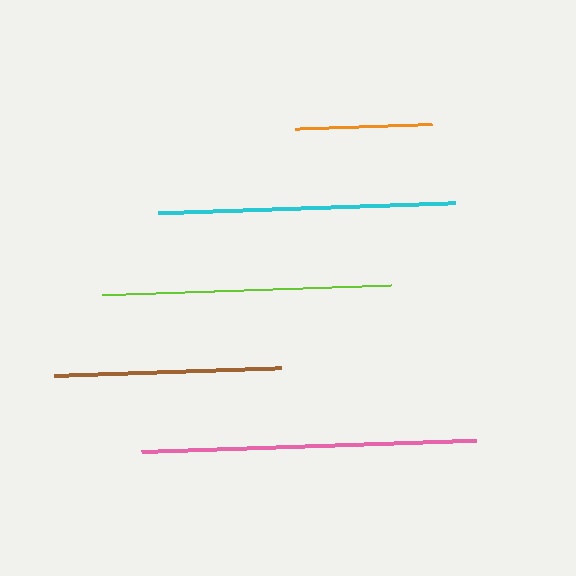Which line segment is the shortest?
The orange line is the shortest at approximately 137 pixels.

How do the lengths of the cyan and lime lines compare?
The cyan and lime lines are approximately the same length.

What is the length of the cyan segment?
The cyan segment is approximately 296 pixels long.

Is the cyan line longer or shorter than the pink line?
The pink line is longer than the cyan line.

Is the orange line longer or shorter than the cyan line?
The cyan line is longer than the orange line.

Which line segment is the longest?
The pink line is the longest at approximately 335 pixels.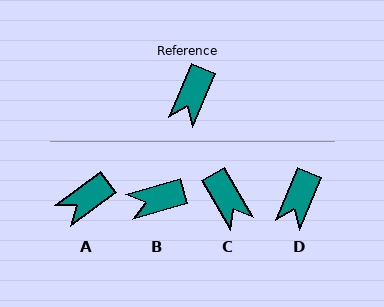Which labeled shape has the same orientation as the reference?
D.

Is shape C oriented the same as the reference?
No, it is off by about 52 degrees.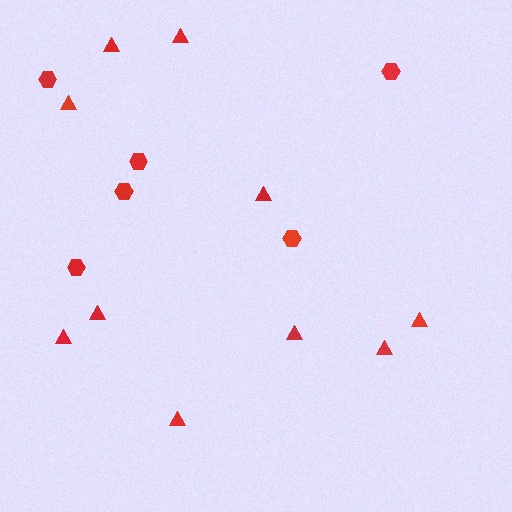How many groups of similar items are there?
There are 2 groups: one group of triangles (10) and one group of hexagons (6).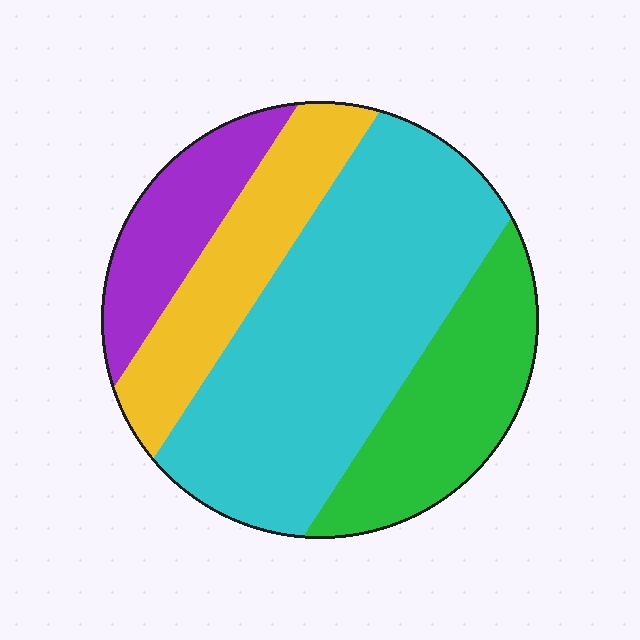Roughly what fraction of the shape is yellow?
Yellow takes up about one fifth (1/5) of the shape.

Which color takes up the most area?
Cyan, at roughly 45%.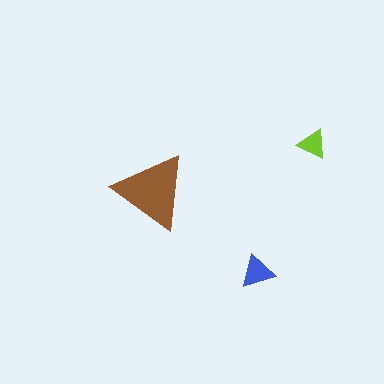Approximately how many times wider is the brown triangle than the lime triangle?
About 2.5 times wider.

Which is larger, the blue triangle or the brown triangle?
The brown one.